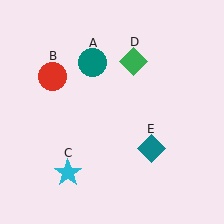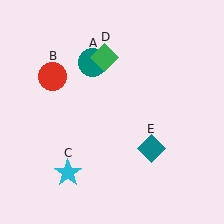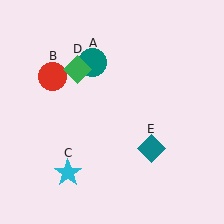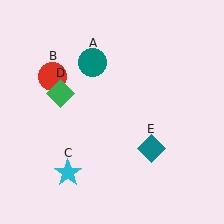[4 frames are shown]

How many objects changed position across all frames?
1 object changed position: green diamond (object D).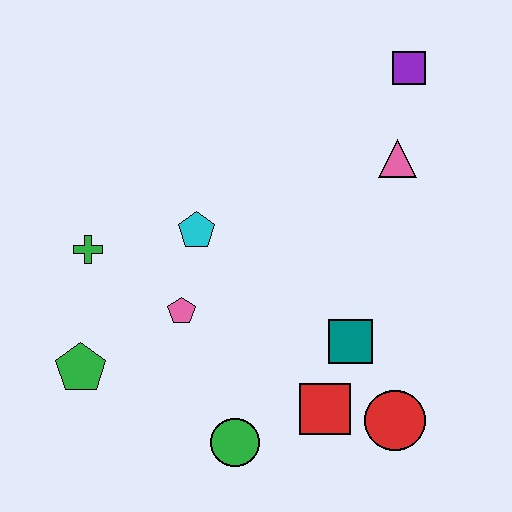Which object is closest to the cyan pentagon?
The pink pentagon is closest to the cyan pentagon.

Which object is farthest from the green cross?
The purple square is farthest from the green cross.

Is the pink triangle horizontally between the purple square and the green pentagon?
Yes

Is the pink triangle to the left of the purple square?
Yes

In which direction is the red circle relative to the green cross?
The red circle is to the right of the green cross.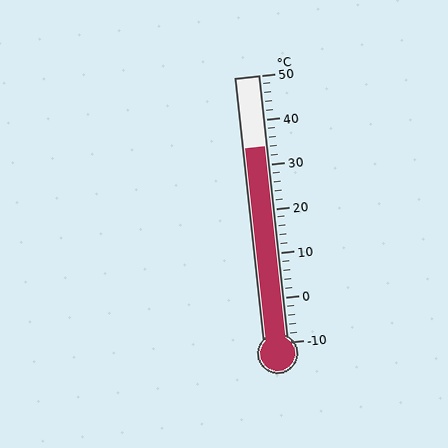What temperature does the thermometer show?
The thermometer shows approximately 34°C.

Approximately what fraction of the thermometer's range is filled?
The thermometer is filled to approximately 75% of its range.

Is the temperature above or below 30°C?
The temperature is above 30°C.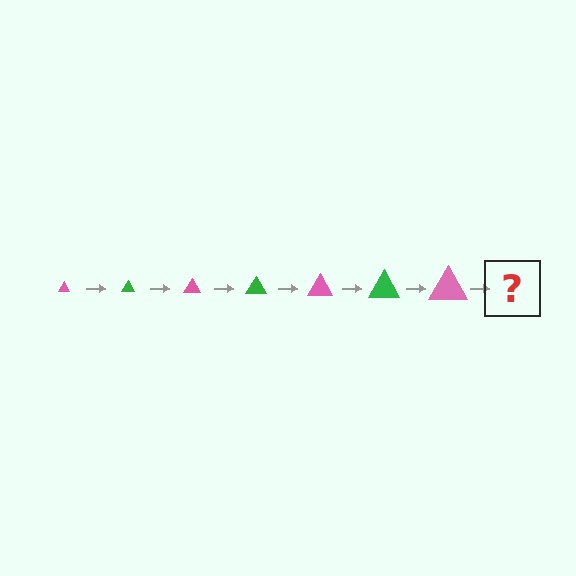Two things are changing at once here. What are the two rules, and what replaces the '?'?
The two rules are that the triangle grows larger each step and the color cycles through pink and green. The '?' should be a green triangle, larger than the previous one.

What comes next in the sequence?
The next element should be a green triangle, larger than the previous one.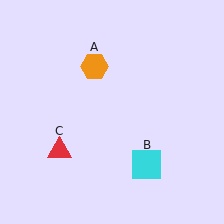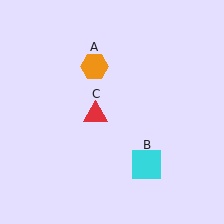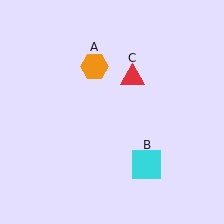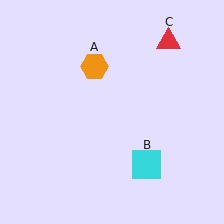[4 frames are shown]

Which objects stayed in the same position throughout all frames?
Orange hexagon (object A) and cyan square (object B) remained stationary.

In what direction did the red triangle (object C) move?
The red triangle (object C) moved up and to the right.